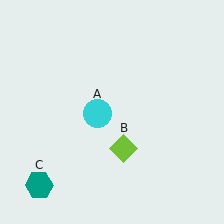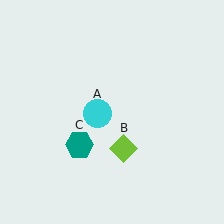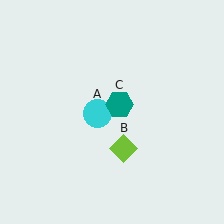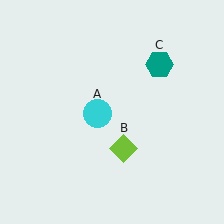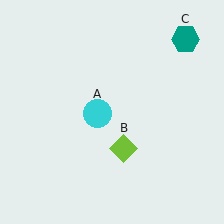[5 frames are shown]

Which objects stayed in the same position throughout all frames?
Cyan circle (object A) and lime diamond (object B) remained stationary.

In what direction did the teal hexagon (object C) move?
The teal hexagon (object C) moved up and to the right.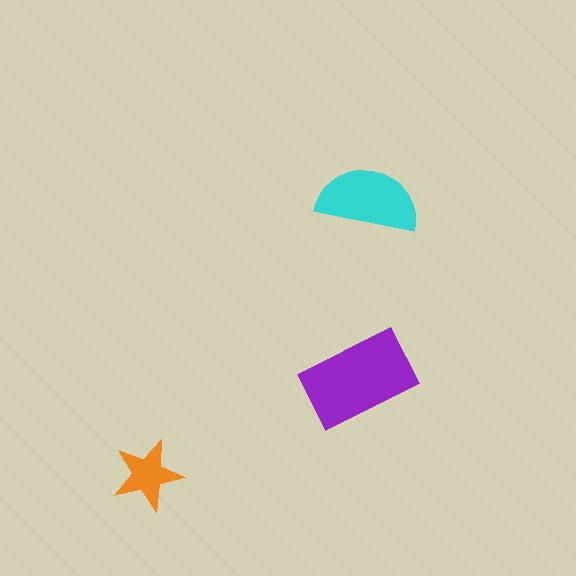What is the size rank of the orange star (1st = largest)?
3rd.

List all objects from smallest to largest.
The orange star, the cyan semicircle, the purple rectangle.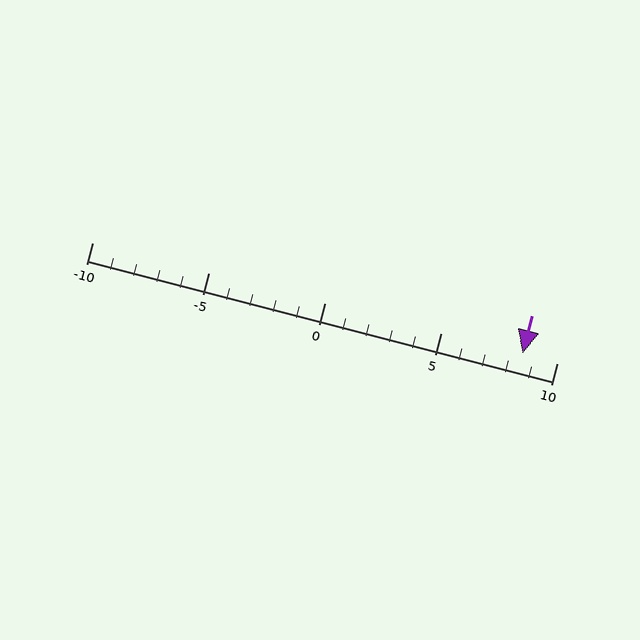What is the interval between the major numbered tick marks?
The major tick marks are spaced 5 units apart.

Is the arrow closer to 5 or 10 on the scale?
The arrow is closer to 10.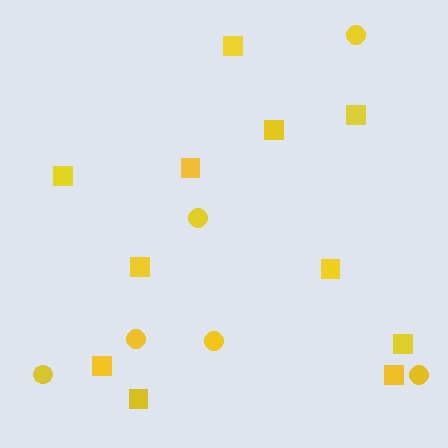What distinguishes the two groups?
There are 2 groups: one group of circles (6) and one group of squares (11).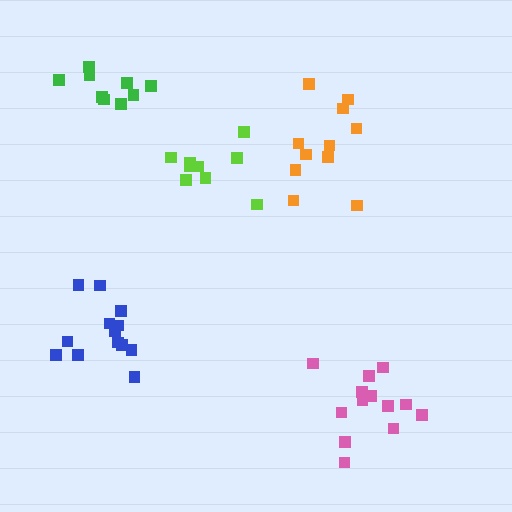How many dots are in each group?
Group 1: 13 dots, Group 2: 11 dots, Group 3: 9 dots, Group 4: 9 dots, Group 5: 13 dots (55 total).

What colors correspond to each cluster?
The clusters are colored: pink, orange, green, lime, blue.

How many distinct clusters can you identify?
There are 5 distinct clusters.